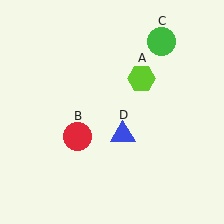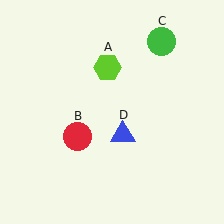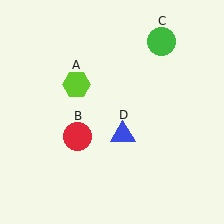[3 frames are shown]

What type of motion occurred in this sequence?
The lime hexagon (object A) rotated counterclockwise around the center of the scene.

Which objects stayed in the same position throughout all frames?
Red circle (object B) and green circle (object C) and blue triangle (object D) remained stationary.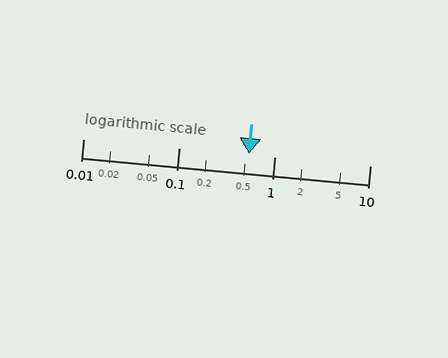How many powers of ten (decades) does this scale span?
The scale spans 3 decades, from 0.01 to 10.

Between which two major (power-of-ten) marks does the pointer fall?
The pointer is between 0.1 and 1.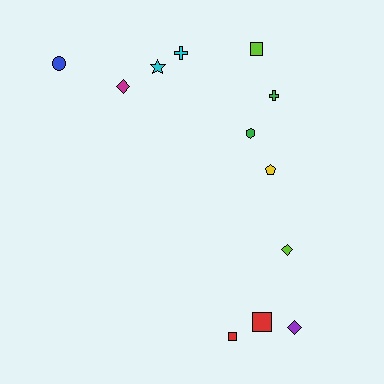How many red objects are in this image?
There are 2 red objects.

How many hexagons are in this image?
There is 1 hexagon.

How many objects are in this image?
There are 12 objects.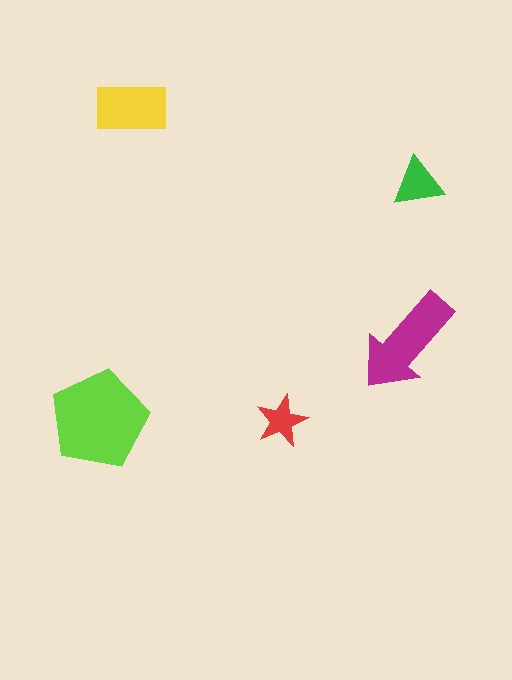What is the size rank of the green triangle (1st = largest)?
4th.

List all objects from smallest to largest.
The red star, the green triangle, the yellow rectangle, the magenta arrow, the lime pentagon.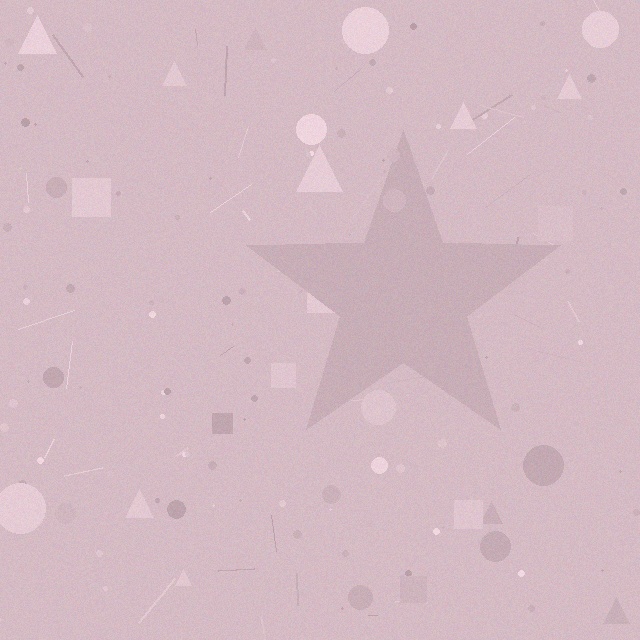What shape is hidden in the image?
A star is hidden in the image.